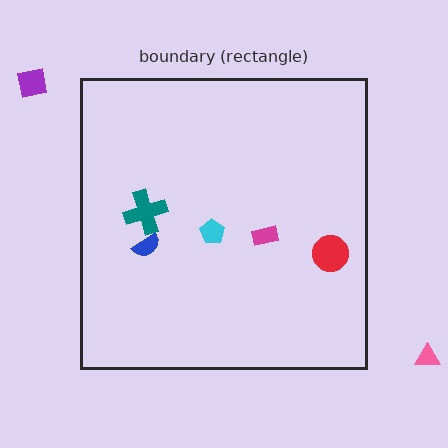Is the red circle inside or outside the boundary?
Inside.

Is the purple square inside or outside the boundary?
Outside.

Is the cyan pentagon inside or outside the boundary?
Inside.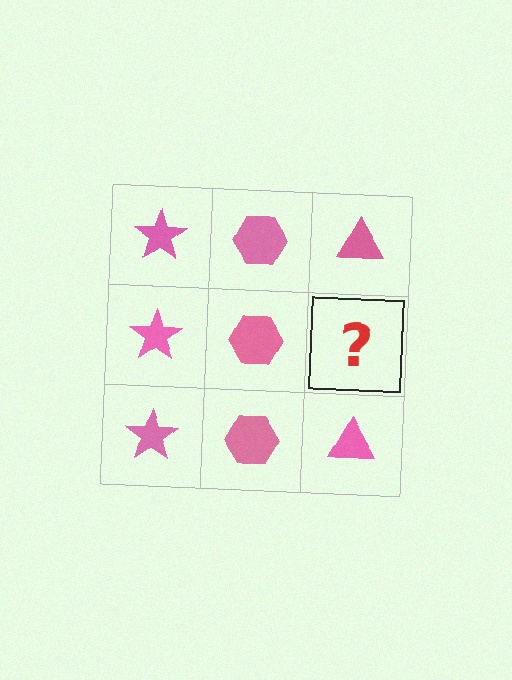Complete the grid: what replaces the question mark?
The question mark should be replaced with a pink triangle.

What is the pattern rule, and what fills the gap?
The rule is that each column has a consistent shape. The gap should be filled with a pink triangle.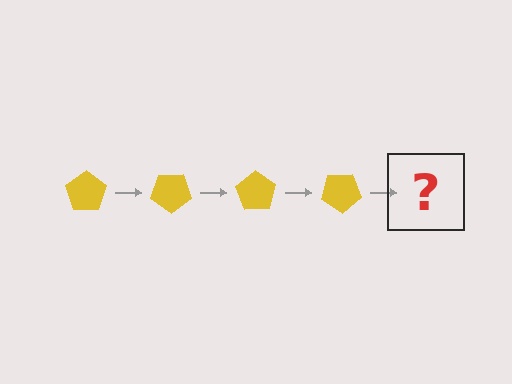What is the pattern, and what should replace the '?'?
The pattern is that the pentagon rotates 35 degrees each step. The '?' should be a yellow pentagon rotated 140 degrees.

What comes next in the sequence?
The next element should be a yellow pentagon rotated 140 degrees.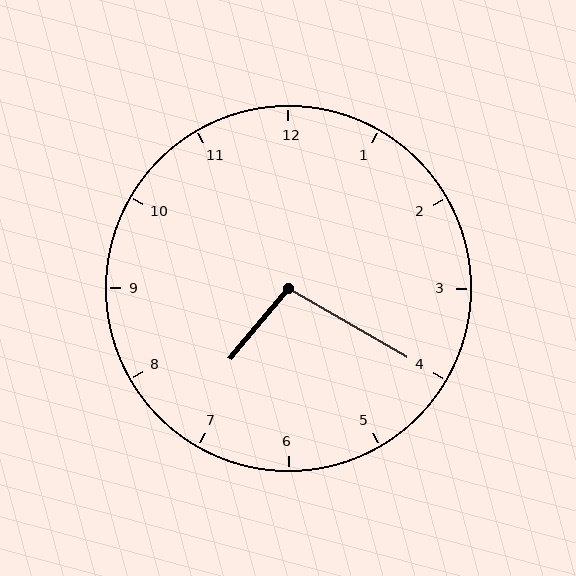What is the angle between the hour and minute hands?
Approximately 100 degrees.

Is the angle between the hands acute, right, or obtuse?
It is obtuse.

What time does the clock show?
7:20.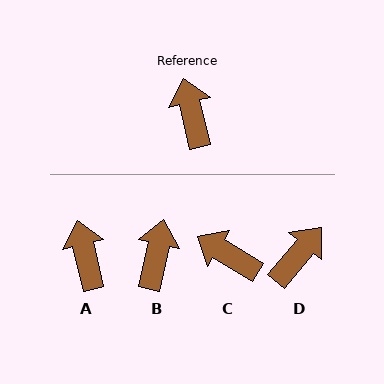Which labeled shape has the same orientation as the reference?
A.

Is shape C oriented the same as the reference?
No, it is off by about 45 degrees.